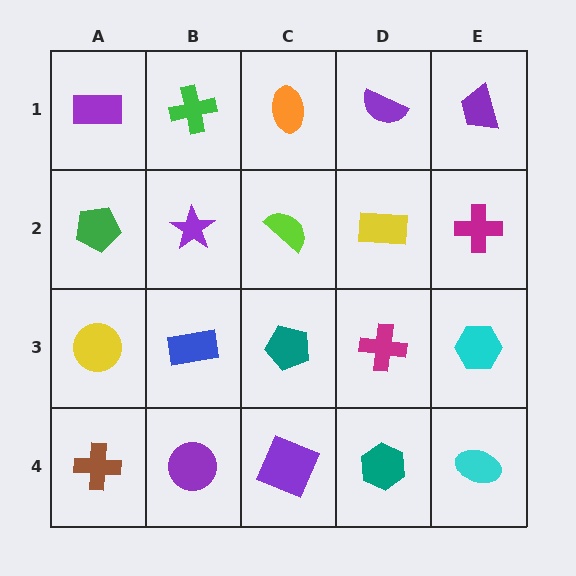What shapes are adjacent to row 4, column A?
A yellow circle (row 3, column A), a purple circle (row 4, column B).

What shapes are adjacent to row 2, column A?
A purple rectangle (row 1, column A), a yellow circle (row 3, column A), a purple star (row 2, column B).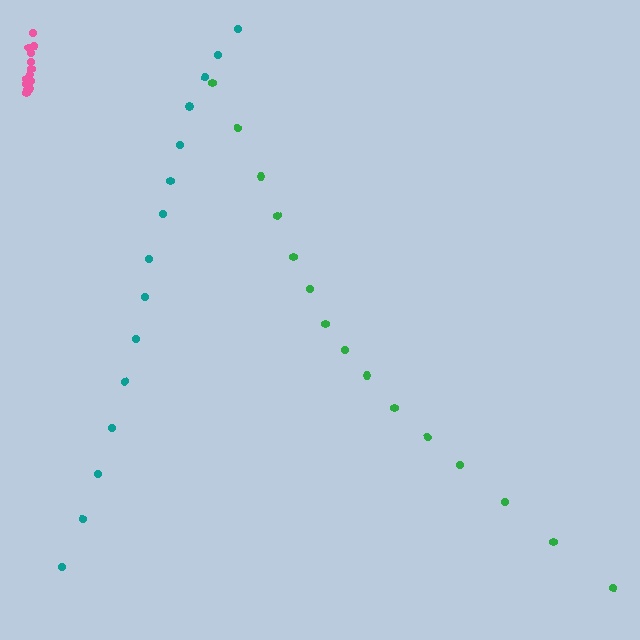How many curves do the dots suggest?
There are 3 distinct paths.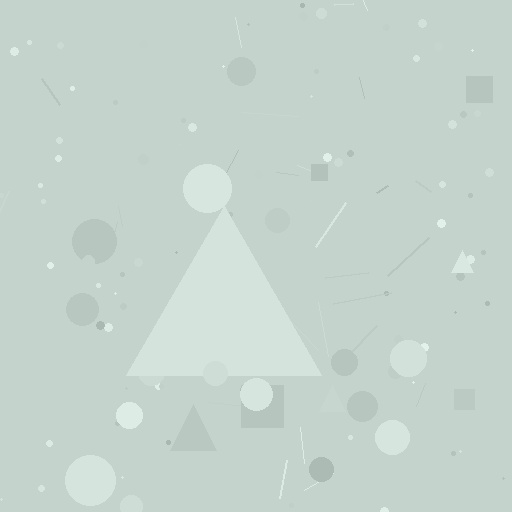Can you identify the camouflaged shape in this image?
The camouflaged shape is a triangle.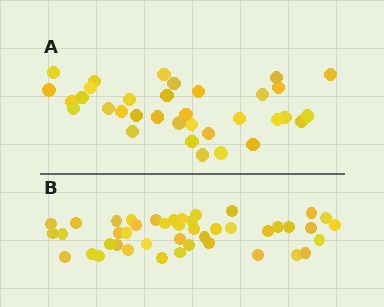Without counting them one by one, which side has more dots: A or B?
Region B (the bottom region) has more dots.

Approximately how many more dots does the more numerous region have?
Region B has roughly 10 or so more dots than region A.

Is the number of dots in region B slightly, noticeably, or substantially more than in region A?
Region B has noticeably more, but not dramatically so. The ratio is roughly 1.3 to 1.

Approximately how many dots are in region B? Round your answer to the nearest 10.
About 40 dots. (The exact count is 44, which rounds to 40.)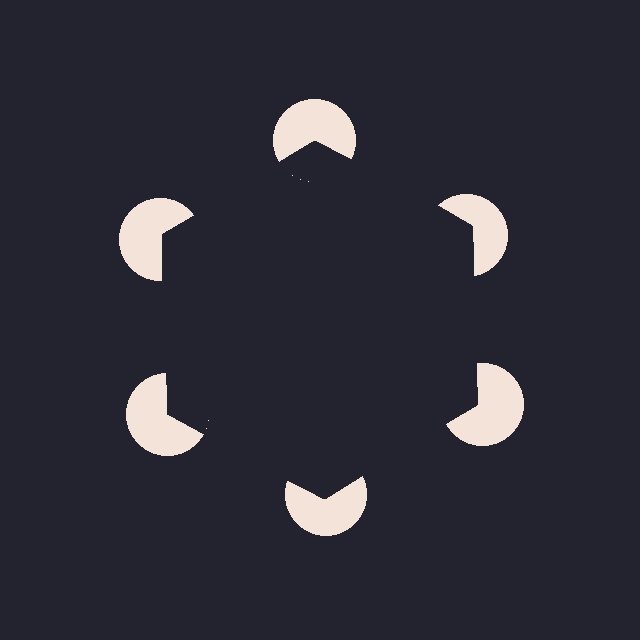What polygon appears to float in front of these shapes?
An illusory hexagon — its edges are inferred from the aligned wedge cuts in the pac-man discs, not physically drawn.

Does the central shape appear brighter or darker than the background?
It typically appears slightly darker than the background, even though no actual brightness change is drawn.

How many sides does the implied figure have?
6 sides.